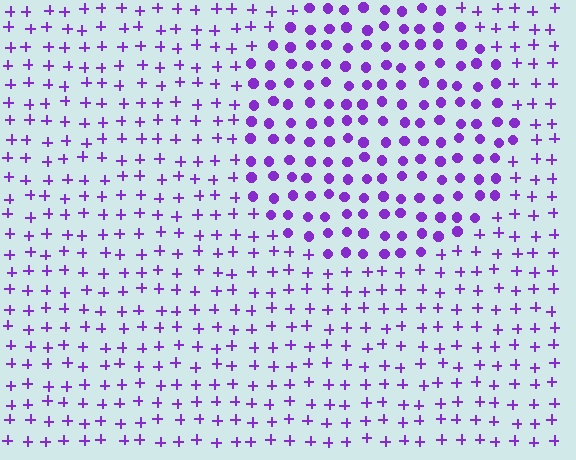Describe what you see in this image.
The image is filled with small purple elements arranged in a uniform grid. A circle-shaped region contains circles, while the surrounding area contains plus signs. The boundary is defined purely by the change in element shape.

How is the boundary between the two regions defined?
The boundary is defined by a change in element shape: circles inside vs. plus signs outside. All elements share the same color and spacing.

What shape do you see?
I see a circle.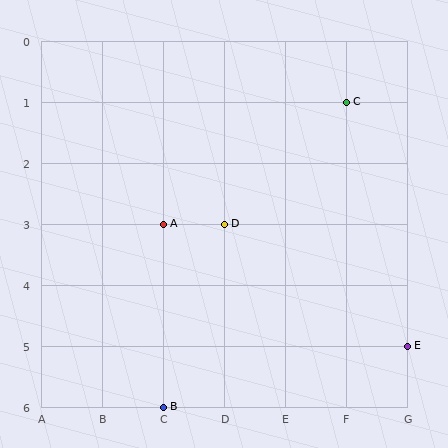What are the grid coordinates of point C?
Point C is at grid coordinates (F, 1).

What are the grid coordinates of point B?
Point B is at grid coordinates (C, 6).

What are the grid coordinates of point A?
Point A is at grid coordinates (C, 3).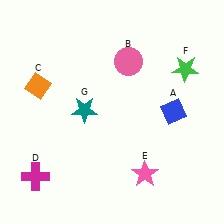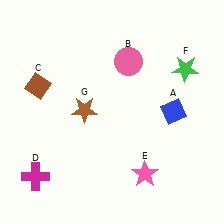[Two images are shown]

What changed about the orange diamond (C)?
In Image 1, C is orange. In Image 2, it changed to brown.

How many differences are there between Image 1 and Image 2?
There are 2 differences between the two images.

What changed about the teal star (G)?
In Image 1, G is teal. In Image 2, it changed to brown.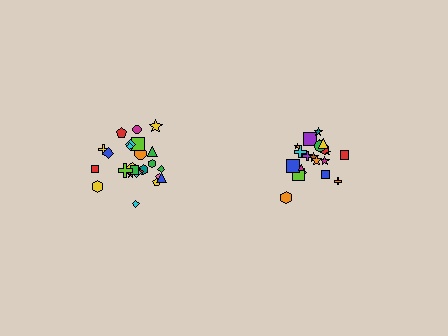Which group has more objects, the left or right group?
The left group.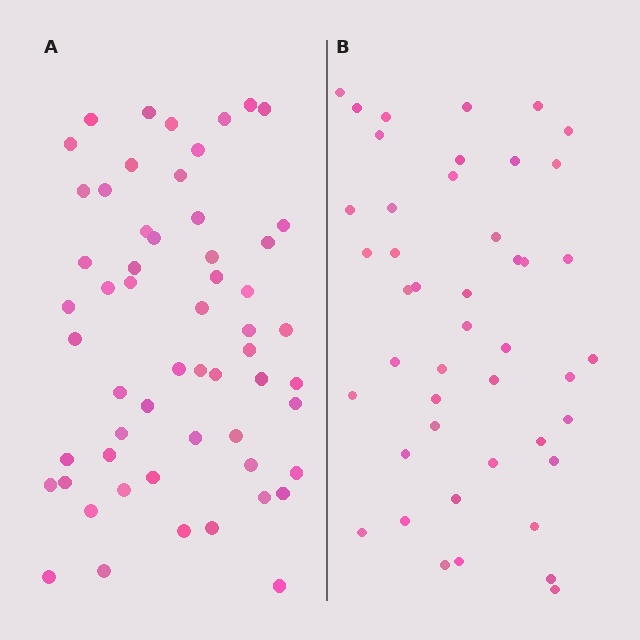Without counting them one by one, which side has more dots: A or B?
Region A (the left region) has more dots.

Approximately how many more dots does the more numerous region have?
Region A has roughly 12 or so more dots than region B.